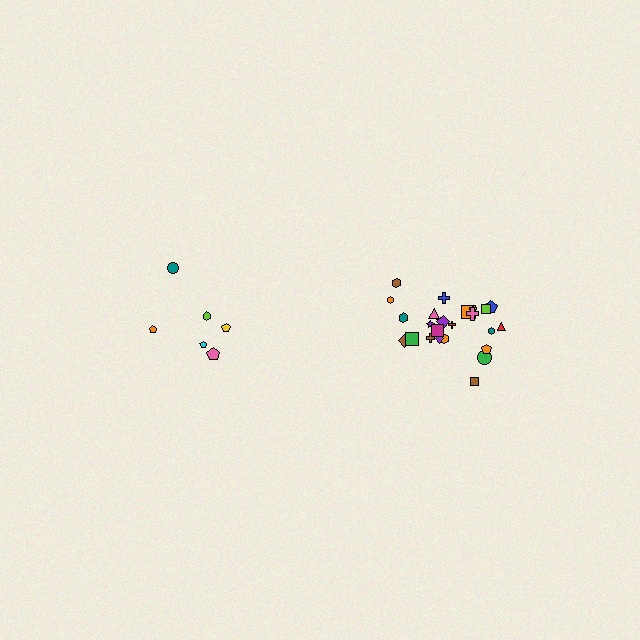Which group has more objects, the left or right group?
The right group.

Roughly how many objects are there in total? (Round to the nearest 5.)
Roughly 30 objects in total.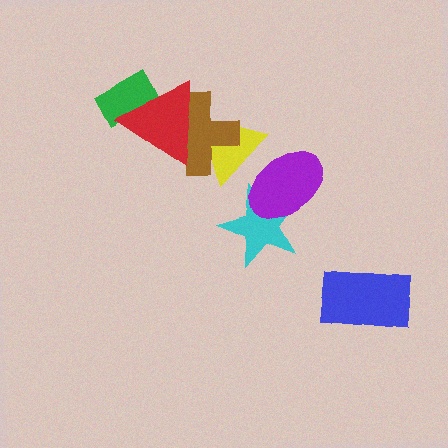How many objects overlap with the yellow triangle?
3 objects overlap with the yellow triangle.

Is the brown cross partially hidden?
Yes, it is partially covered by another shape.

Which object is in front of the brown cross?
The red triangle is in front of the brown cross.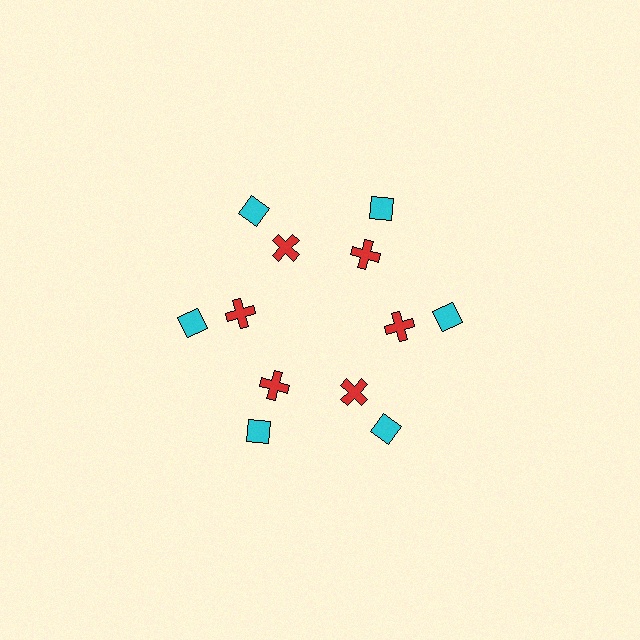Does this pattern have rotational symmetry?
Yes, this pattern has 6-fold rotational symmetry. It looks the same after rotating 60 degrees around the center.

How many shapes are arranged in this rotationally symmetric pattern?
There are 12 shapes, arranged in 6 groups of 2.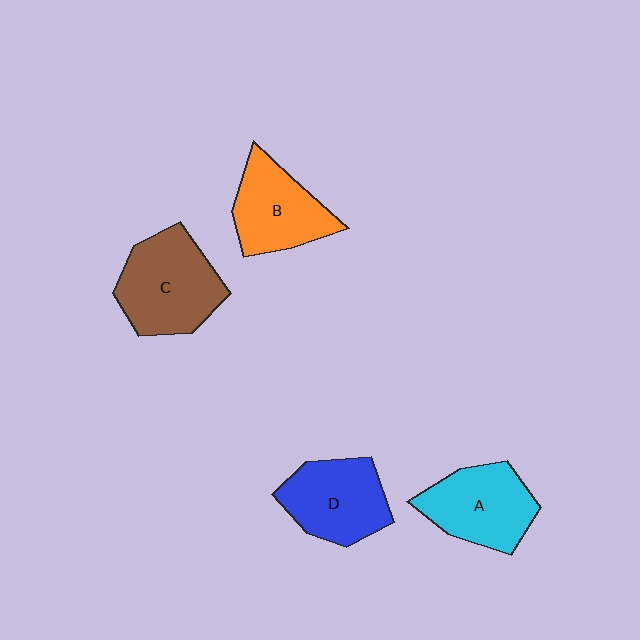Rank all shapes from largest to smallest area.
From largest to smallest: C (brown), A (cyan), D (blue), B (orange).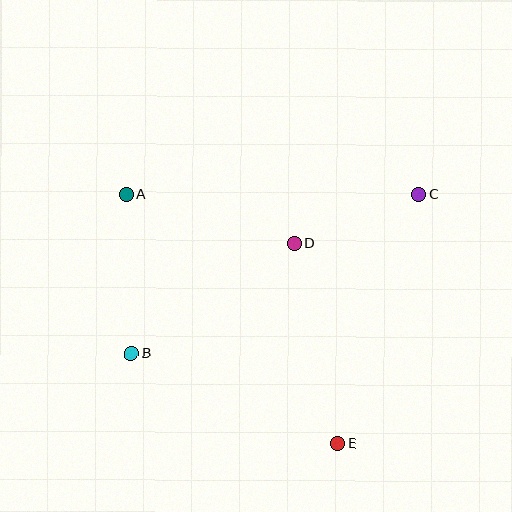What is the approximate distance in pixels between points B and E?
The distance between B and E is approximately 225 pixels.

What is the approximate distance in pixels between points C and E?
The distance between C and E is approximately 262 pixels.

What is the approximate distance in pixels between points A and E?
The distance between A and E is approximately 326 pixels.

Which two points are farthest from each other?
Points B and C are farthest from each other.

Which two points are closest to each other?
Points C and D are closest to each other.